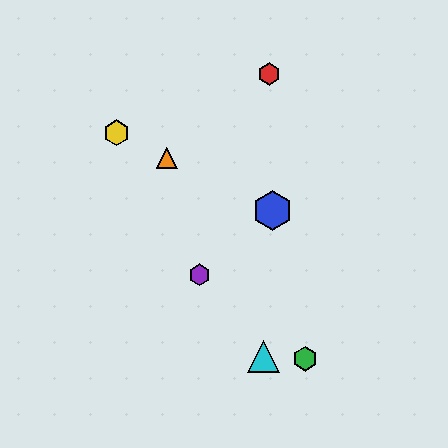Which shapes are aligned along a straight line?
The blue hexagon, the yellow hexagon, the orange triangle are aligned along a straight line.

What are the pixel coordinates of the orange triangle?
The orange triangle is at (167, 158).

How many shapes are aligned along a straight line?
3 shapes (the blue hexagon, the yellow hexagon, the orange triangle) are aligned along a straight line.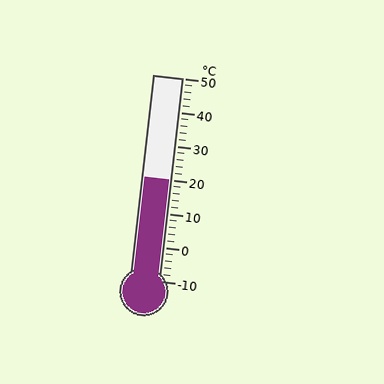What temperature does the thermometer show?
The thermometer shows approximately 20°C.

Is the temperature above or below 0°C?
The temperature is above 0°C.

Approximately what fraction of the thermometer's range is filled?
The thermometer is filled to approximately 50% of its range.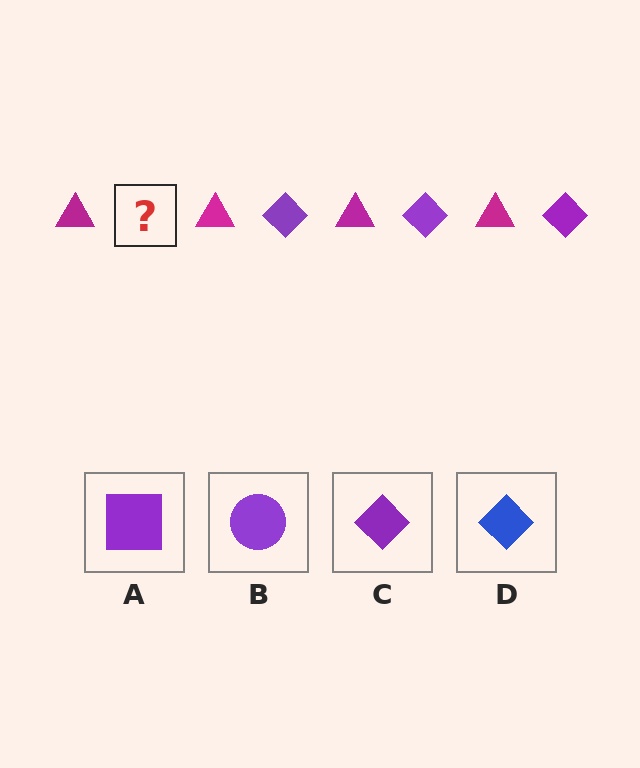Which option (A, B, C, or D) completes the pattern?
C.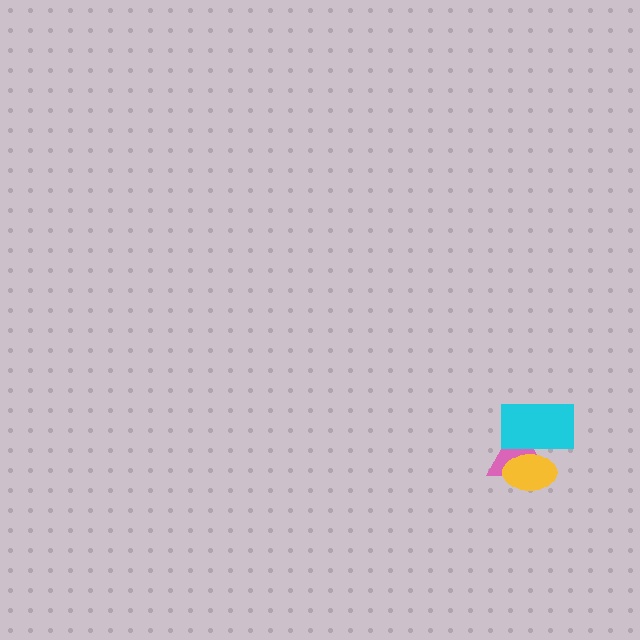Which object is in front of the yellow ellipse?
The cyan rectangle is in front of the yellow ellipse.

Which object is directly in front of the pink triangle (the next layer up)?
The yellow ellipse is directly in front of the pink triangle.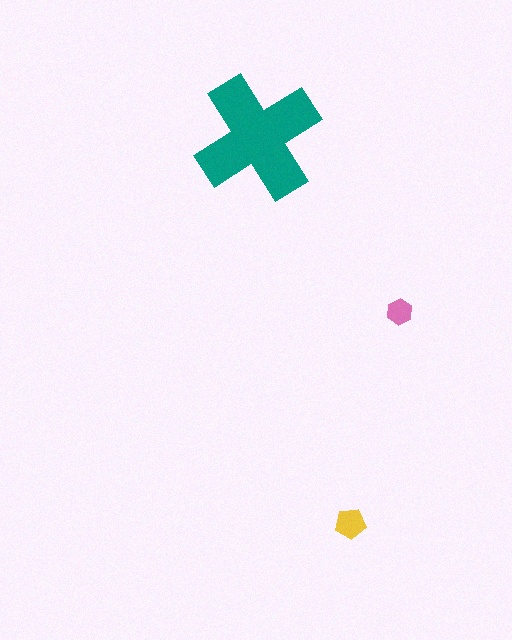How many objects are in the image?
There are 3 objects in the image.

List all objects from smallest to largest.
The pink hexagon, the yellow pentagon, the teal cross.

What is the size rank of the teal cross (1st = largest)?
1st.